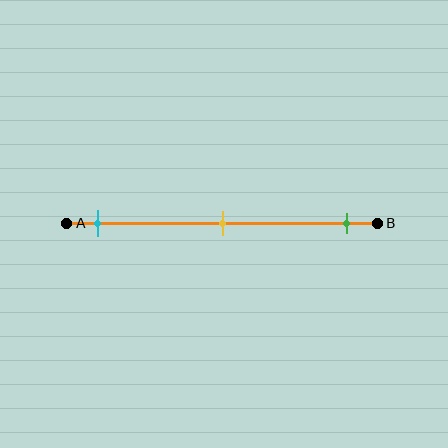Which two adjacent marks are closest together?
The cyan and yellow marks are the closest adjacent pair.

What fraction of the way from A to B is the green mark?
The green mark is approximately 90% (0.9) of the way from A to B.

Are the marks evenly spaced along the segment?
Yes, the marks are approximately evenly spaced.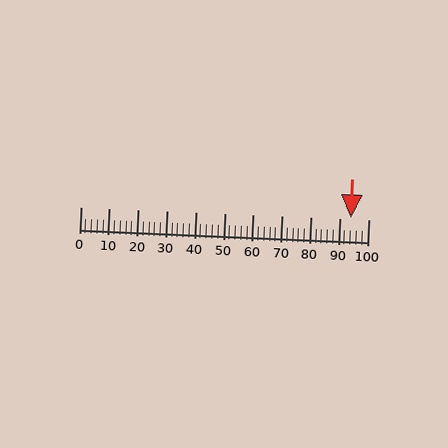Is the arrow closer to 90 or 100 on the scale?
The arrow is closer to 90.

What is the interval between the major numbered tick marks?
The major tick marks are spaced 10 units apart.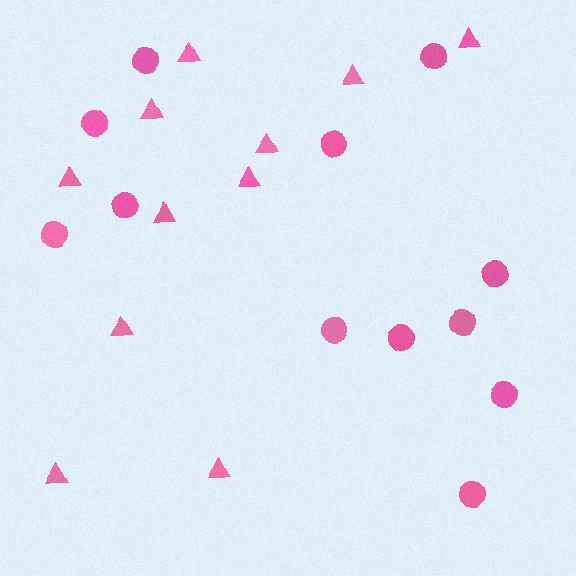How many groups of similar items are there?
There are 2 groups: one group of triangles (11) and one group of circles (12).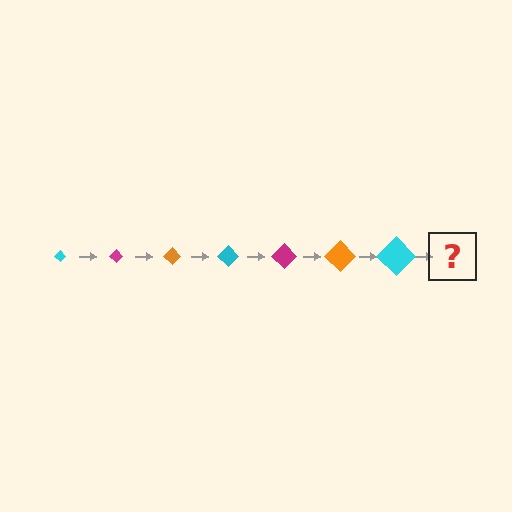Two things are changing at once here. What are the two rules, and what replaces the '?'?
The two rules are that the diamond grows larger each step and the color cycles through cyan, magenta, and orange. The '?' should be a magenta diamond, larger than the previous one.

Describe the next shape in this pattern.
It should be a magenta diamond, larger than the previous one.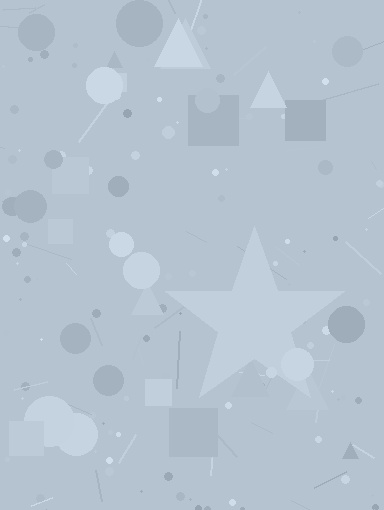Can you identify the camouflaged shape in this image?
The camouflaged shape is a star.